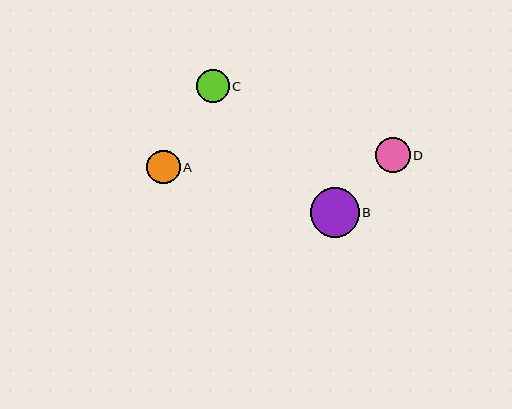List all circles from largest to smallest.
From largest to smallest: B, D, A, C.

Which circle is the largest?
Circle B is the largest with a size of approximately 49 pixels.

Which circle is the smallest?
Circle C is the smallest with a size of approximately 33 pixels.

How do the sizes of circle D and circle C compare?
Circle D and circle C are approximately the same size.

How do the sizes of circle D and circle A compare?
Circle D and circle A are approximately the same size.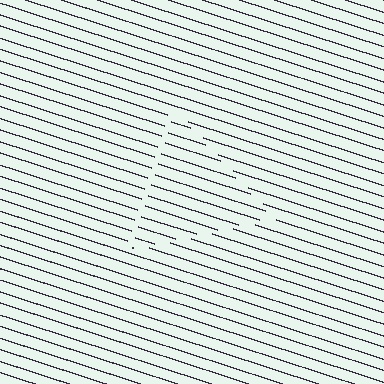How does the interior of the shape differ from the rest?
The interior of the shape contains the same grating, shifted by half a period — the contour is defined by the phase discontinuity where line-ends from the inner and outer gratings abut.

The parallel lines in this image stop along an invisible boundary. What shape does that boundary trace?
An illusory triangle. The interior of the shape contains the same grating, shifted by half a period — the contour is defined by the phase discontinuity where line-ends from the inner and outer gratings abut.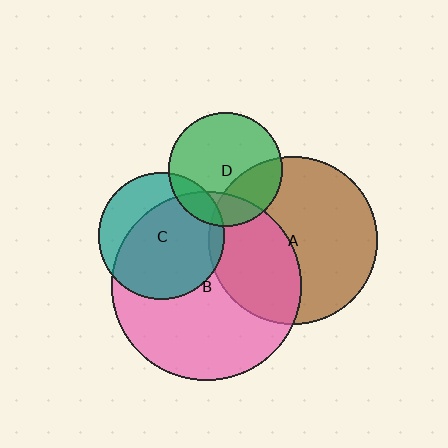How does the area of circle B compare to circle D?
Approximately 2.7 times.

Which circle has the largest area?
Circle B (pink).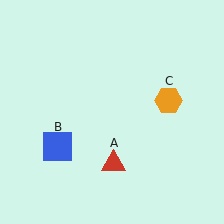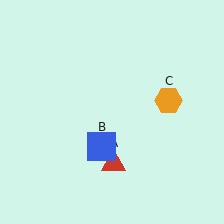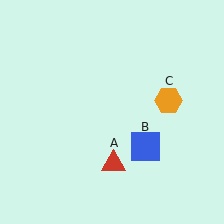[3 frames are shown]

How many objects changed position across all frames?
1 object changed position: blue square (object B).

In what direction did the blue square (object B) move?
The blue square (object B) moved right.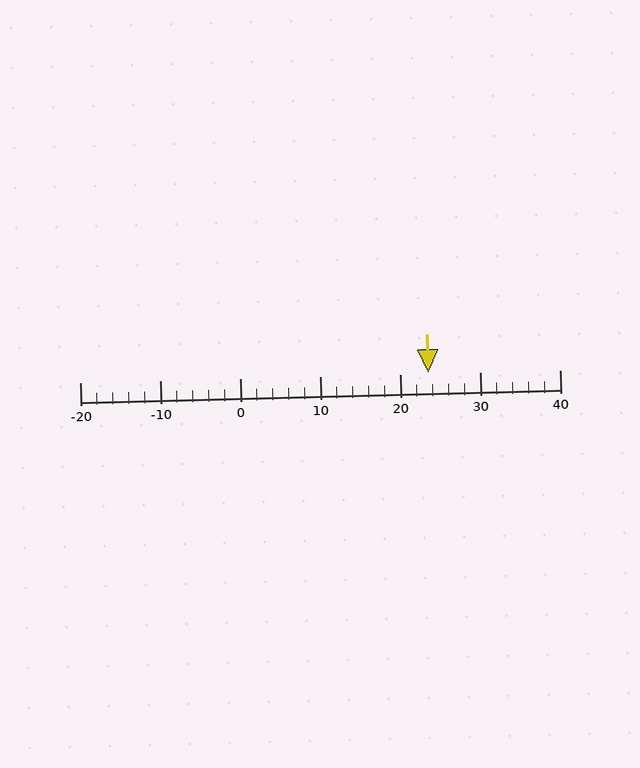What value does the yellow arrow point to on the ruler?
The yellow arrow points to approximately 24.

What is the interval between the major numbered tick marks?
The major tick marks are spaced 10 units apart.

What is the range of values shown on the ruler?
The ruler shows values from -20 to 40.